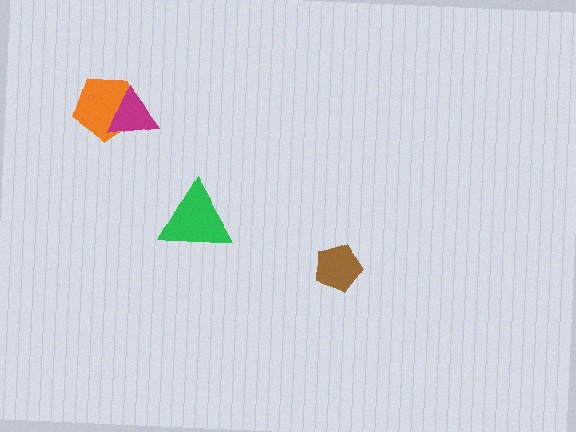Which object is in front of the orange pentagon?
The magenta triangle is in front of the orange pentagon.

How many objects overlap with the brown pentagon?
0 objects overlap with the brown pentagon.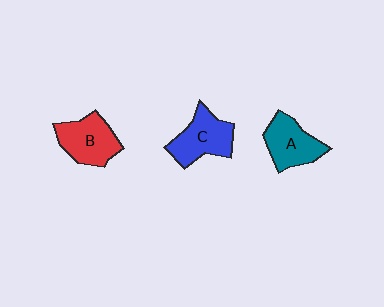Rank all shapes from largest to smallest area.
From largest to smallest: C (blue), B (red), A (teal).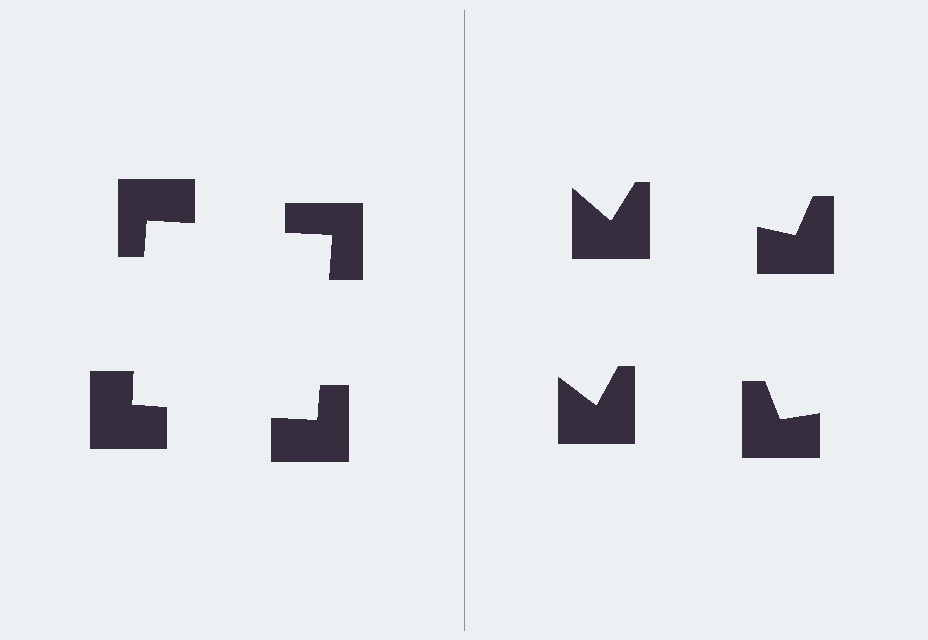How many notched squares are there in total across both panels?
8 — 4 on each side.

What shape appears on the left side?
An illusory square.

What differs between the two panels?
The notched squares are positioned identically on both sides; only the wedge orientations differ. On the left they align to a square; on the right they are misaligned.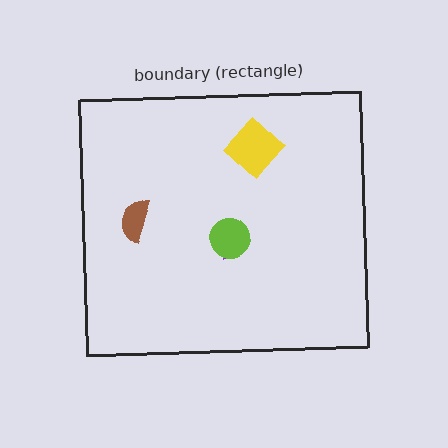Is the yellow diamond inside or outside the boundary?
Inside.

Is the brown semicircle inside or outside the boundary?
Inside.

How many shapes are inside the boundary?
4 inside, 0 outside.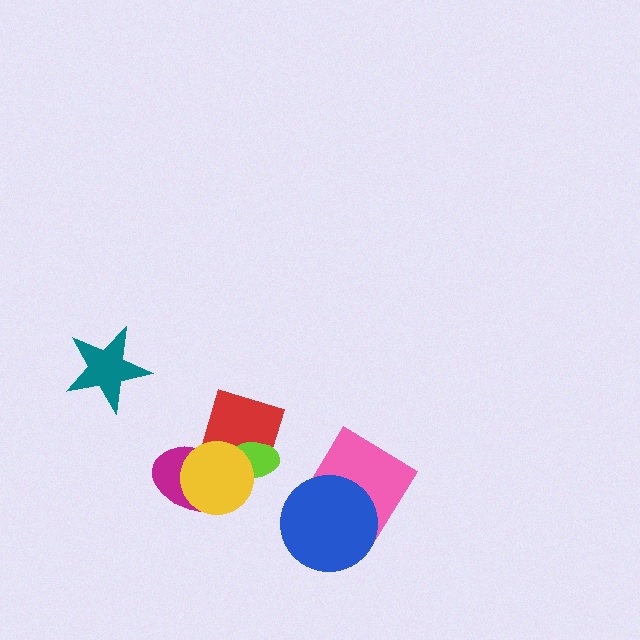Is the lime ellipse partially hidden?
Yes, it is partially covered by another shape.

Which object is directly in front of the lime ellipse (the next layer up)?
The magenta ellipse is directly in front of the lime ellipse.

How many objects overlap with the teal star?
0 objects overlap with the teal star.